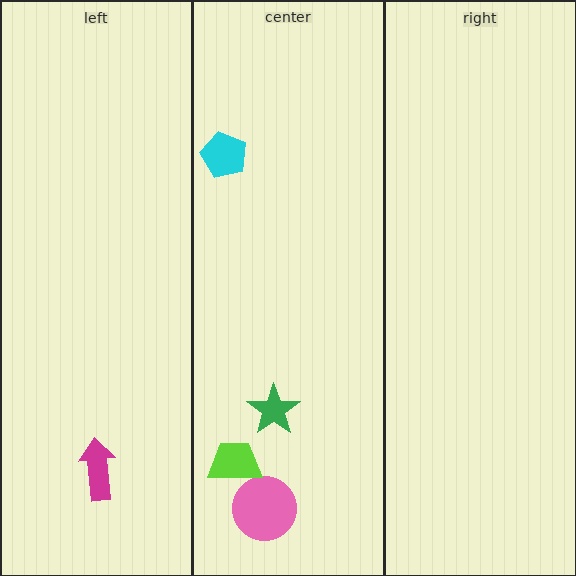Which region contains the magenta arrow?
The left region.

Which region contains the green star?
The center region.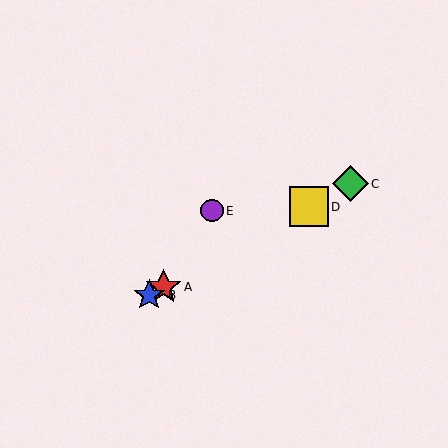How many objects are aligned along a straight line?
4 objects (A, B, C, D) are aligned along a straight line.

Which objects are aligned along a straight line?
Objects A, B, C, D are aligned along a straight line.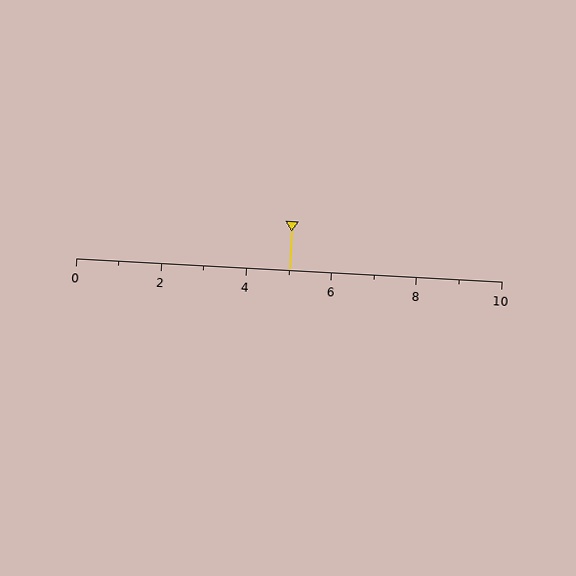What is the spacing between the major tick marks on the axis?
The major ticks are spaced 2 apart.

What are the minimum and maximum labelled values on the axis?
The axis runs from 0 to 10.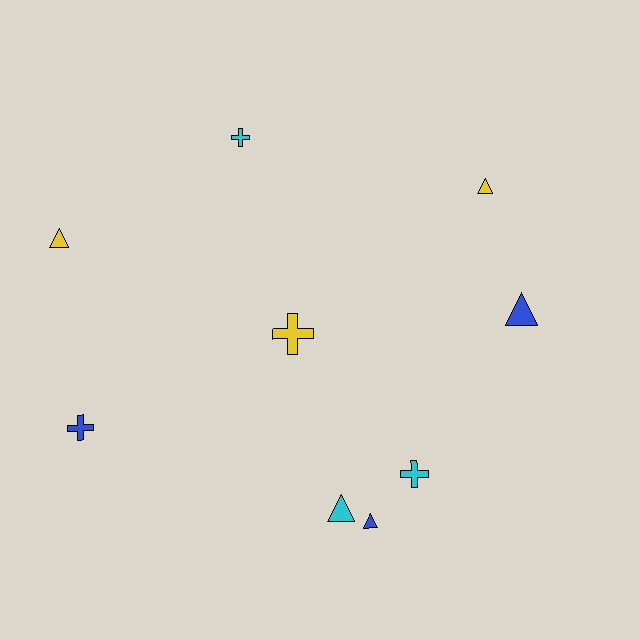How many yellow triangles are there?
There are 2 yellow triangles.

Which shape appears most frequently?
Triangle, with 5 objects.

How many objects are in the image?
There are 9 objects.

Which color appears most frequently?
Cyan, with 3 objects.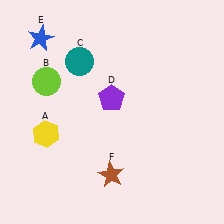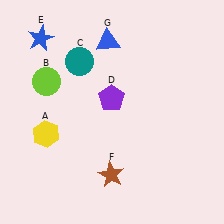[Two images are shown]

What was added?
A blue triangle (G) was added in Image 2.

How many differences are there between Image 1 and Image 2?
There is 1 difference between the two images.